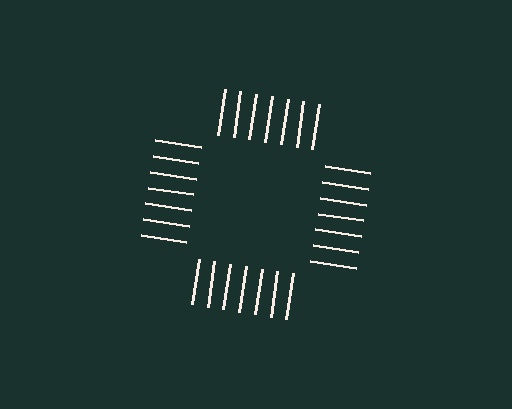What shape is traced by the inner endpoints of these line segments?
An illusory square — the line segments terminate on its edges but no continuous stroke is drawn.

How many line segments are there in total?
28 — 7 along each of the 4 edges.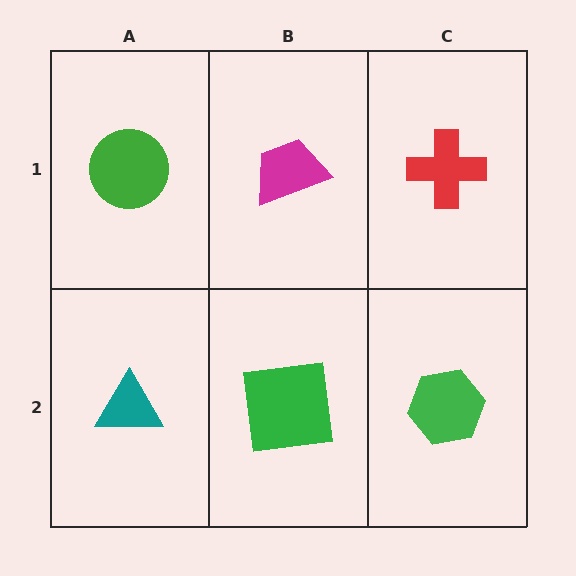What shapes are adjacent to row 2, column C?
A red cross (row 1, column C), a green square (row 2, column B).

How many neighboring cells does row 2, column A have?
2.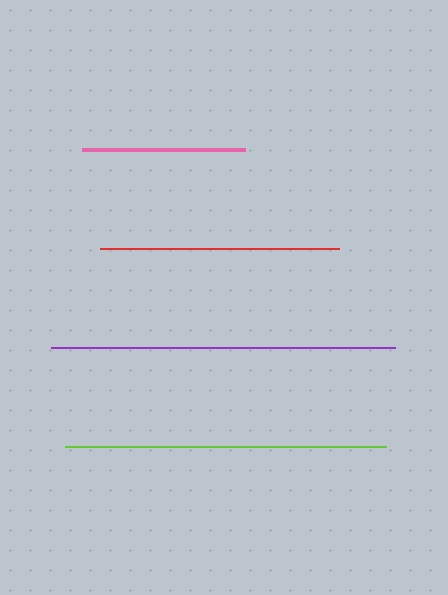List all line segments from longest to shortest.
From longest to shortest: purple, lime, red, pink.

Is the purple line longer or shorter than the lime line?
The purple line is longer than the lime line.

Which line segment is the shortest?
The pink line is the shortest at approximately 162 pixels.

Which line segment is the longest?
The purple line is the longest at approximately 344 pixels.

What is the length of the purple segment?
The purple segment is approximately 344 pixels long.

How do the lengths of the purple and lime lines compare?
The purple and lime lines are approximately the same length.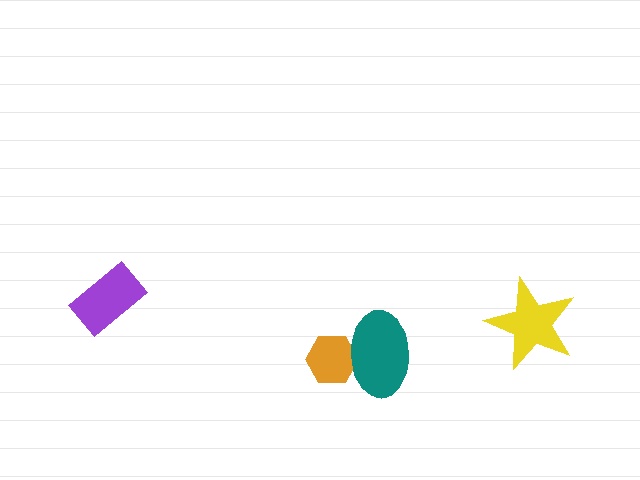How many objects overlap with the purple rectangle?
0 objects overlap with the purple rectangle.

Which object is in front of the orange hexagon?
The teal ellipse is in front of the orange hexagon.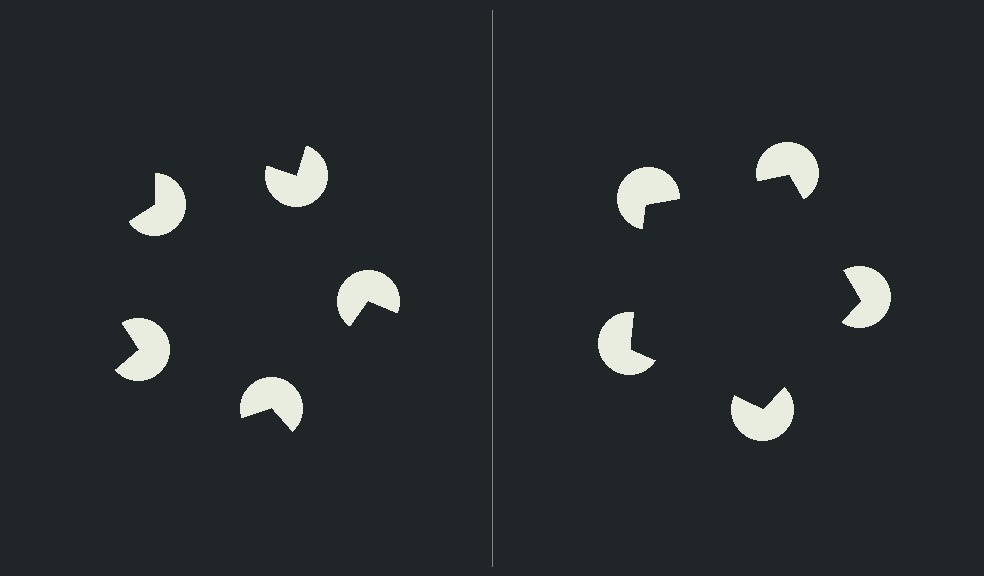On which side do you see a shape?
An illusory pentagon appears on the right side. On the left side the wedge cuts are rotated, so no coherent shape forms.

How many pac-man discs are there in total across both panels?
10 — 5 on each side.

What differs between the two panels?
The pac-man discs are positioned identically on both sides; only the wedge orientations differ. On the right they align to a pentagon; on the left they are misaligned.